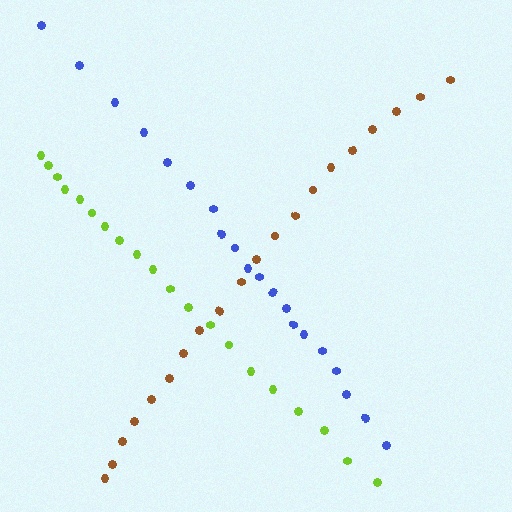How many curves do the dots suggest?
There are 3 distinct paths.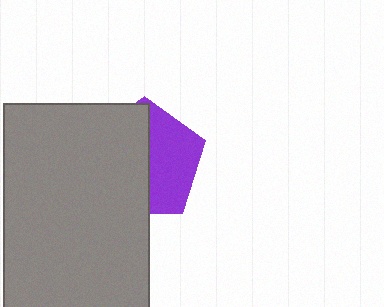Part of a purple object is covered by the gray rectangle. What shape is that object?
It is a pentagon.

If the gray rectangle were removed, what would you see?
You would see the complete purple pentagon.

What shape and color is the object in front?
The object in front is a gray rectangle.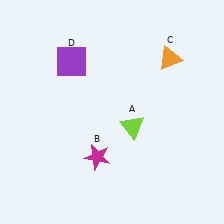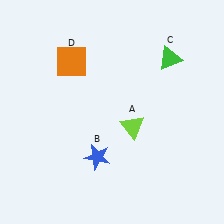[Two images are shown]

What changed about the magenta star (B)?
In Image 1, B is magenta. In Image 2, it changed to blue.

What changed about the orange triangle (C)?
In Image 1, C is orange. In Image 2, it changed to green.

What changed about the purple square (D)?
In Image 1, D is purple. In Image 2, it changed to orange.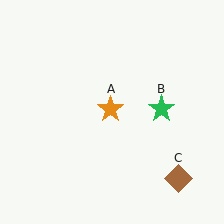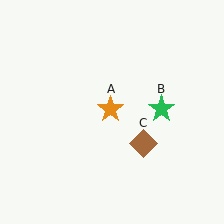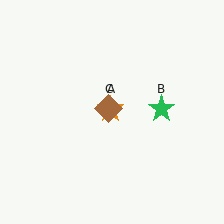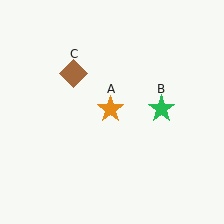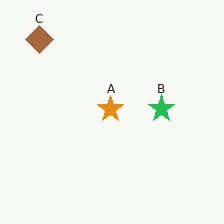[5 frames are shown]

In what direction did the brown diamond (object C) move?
The brown diamond (object C) moved up and to the left.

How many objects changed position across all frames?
1 object changed position: brown diamond (object C).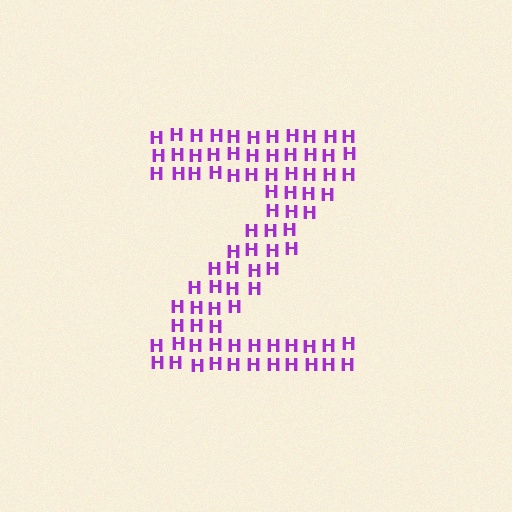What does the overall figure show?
The overall figure shows the letter Z.